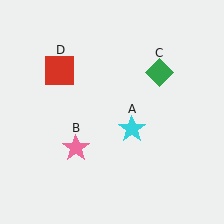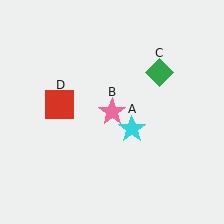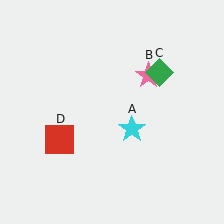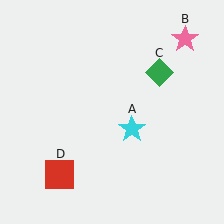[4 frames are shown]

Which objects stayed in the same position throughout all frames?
Cyan star (object A) and green diamond (object C) remained stationary.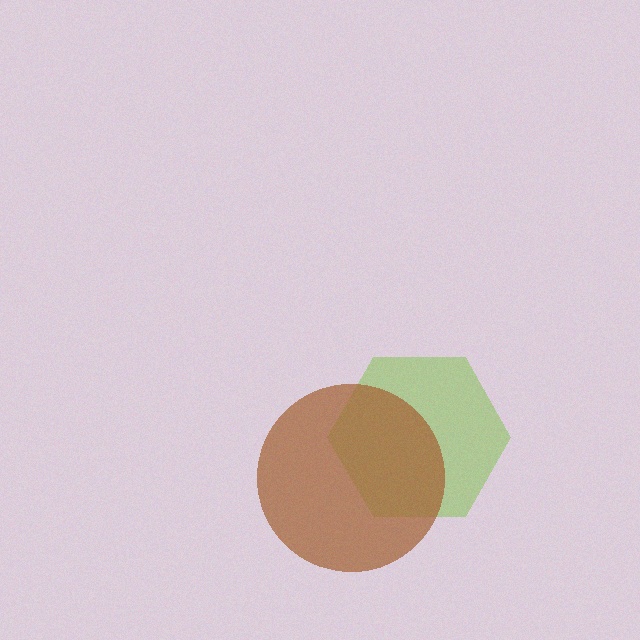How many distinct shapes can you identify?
There are 2 distinct shapes: a lime hexagon, a brown circle.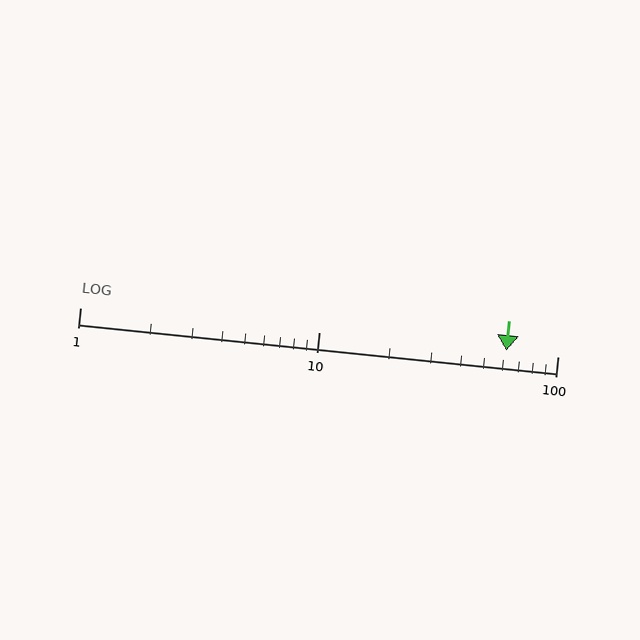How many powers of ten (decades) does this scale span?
The scale spans 2 decades, from 1 to 100.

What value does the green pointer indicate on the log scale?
The pointer indicates approximately 61.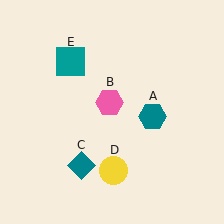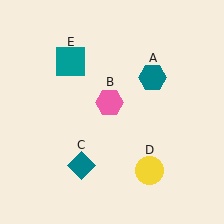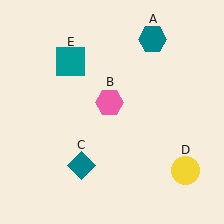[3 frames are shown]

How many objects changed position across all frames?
2 objects changed position: teal hexagon (object A), yellow circle (object D).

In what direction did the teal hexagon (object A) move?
The teal hexagon (object A) moved up.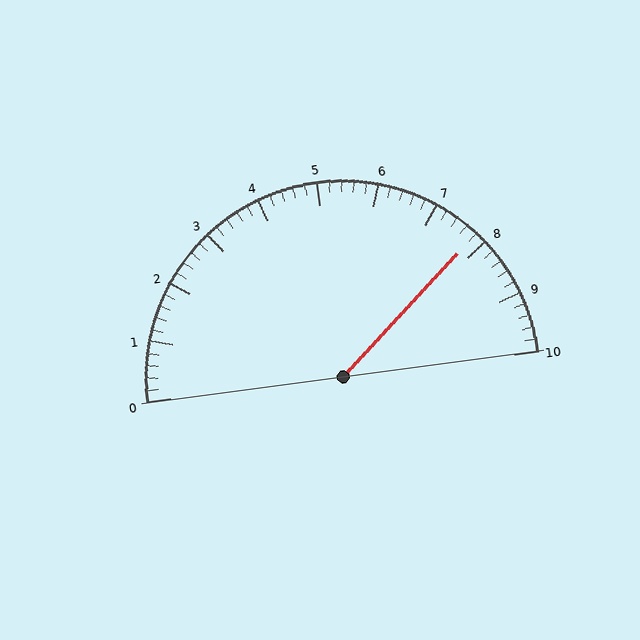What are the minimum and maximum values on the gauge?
The gauge ranges from 0 to 10.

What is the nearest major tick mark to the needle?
The nearest major tick mark is 8.